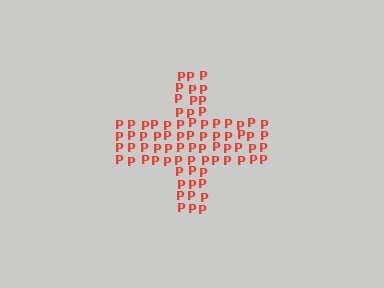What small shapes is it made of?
It is made of small letter P's.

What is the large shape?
The large shape is a cross.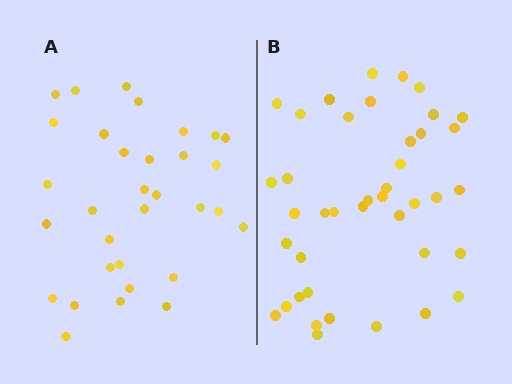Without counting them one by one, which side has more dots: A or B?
Region B (the right region) has more dots.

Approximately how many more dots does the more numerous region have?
Region B has roughly 8 or so more dots than region A.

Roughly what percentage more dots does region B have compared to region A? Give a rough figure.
About 30% more.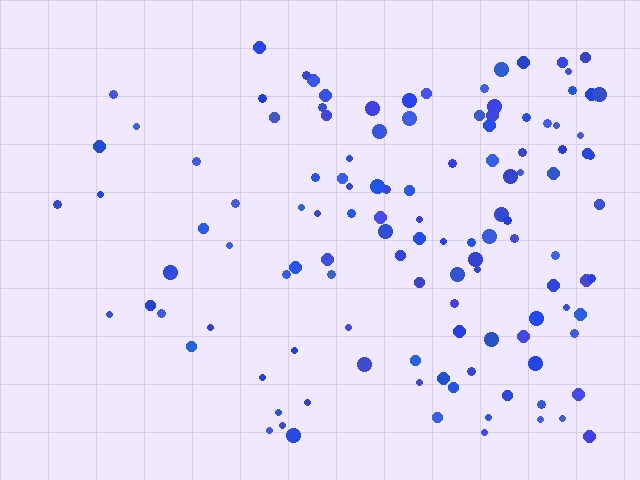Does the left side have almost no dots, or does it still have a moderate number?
Still a moderate number, just noticeably fewer than the right.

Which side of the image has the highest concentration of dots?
The right.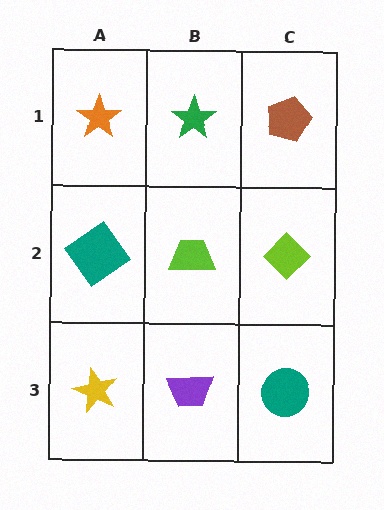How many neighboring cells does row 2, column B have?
4.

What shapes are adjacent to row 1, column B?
A lime trapezoid (row 2, column B), an orange star (row 1, column A), a brown pentagon (row 1, column C).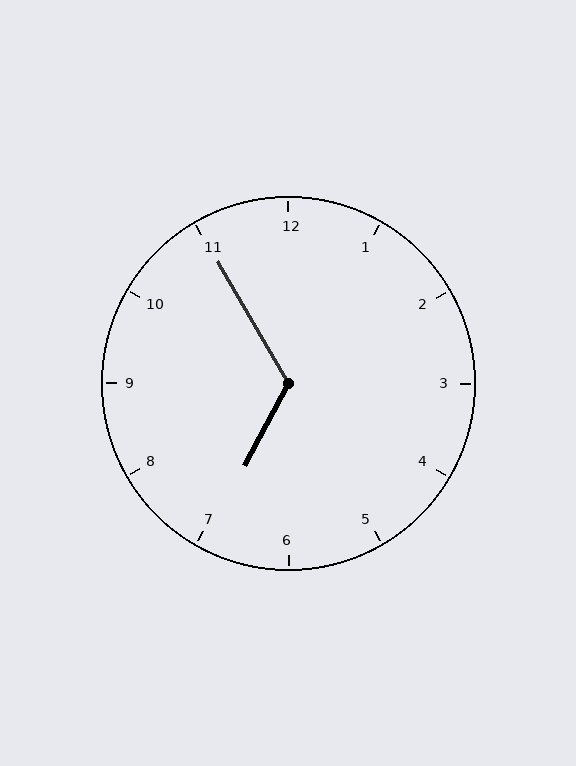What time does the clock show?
6:55.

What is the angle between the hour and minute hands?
Approximately 122 degrees.